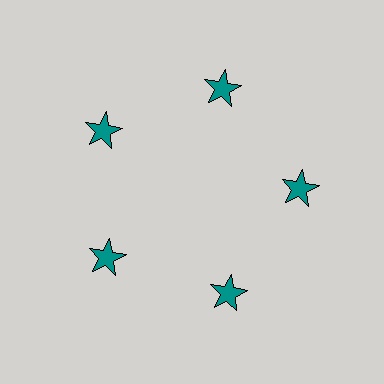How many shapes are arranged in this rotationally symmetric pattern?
There are 5 shapes, arranged in 5 groups of 1.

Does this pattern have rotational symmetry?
Yes, this pattern has 5-fold rotational symmetry. It looks the same after rotating 72 degrees around the center.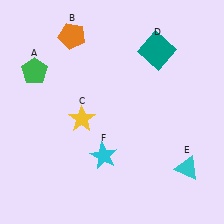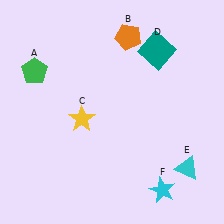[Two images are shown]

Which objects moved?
The objects that moved are: the orange pentagon (B), the cyan star (F).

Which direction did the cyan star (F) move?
The cyan star (F) moved right.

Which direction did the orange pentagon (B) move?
The orange pentagon (B) moved right.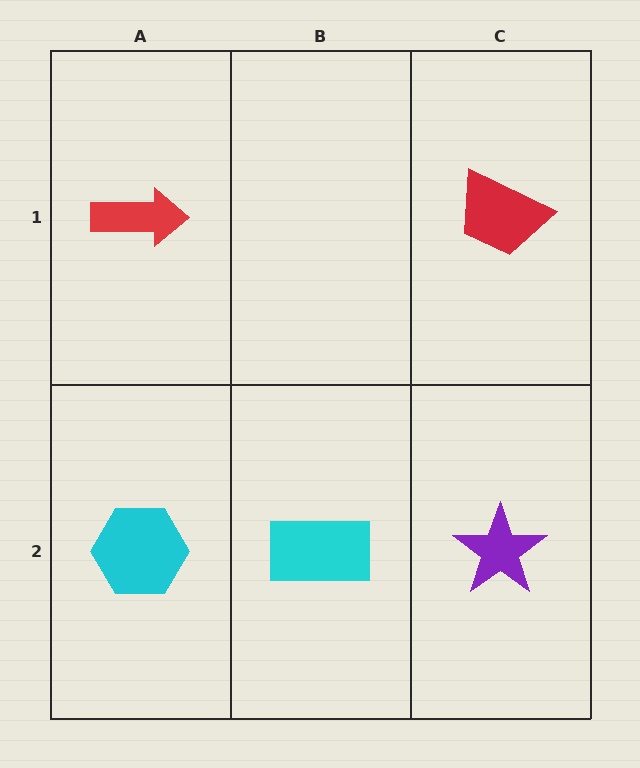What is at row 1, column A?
A red arrow.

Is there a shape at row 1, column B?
No, that cell is empty.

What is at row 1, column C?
A red trapezoid.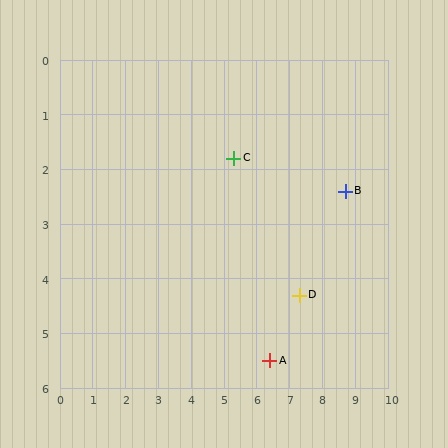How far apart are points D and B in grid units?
Points D and B are about 2.4 grid units apart.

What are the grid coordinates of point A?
Point A is at approximately (6.4, 5.5).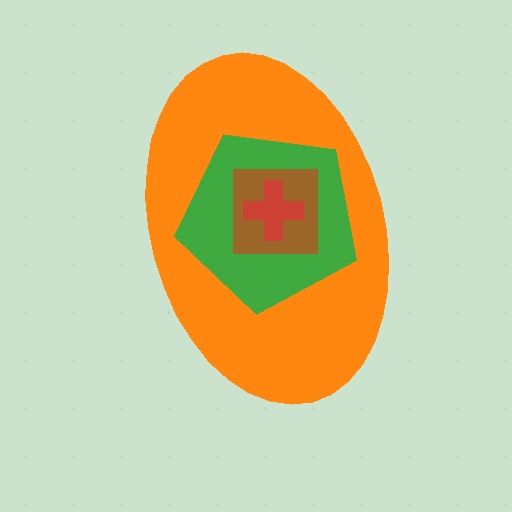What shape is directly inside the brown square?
The red cross.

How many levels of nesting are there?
4.